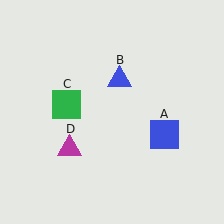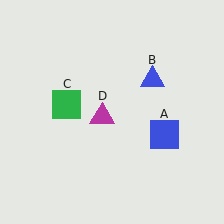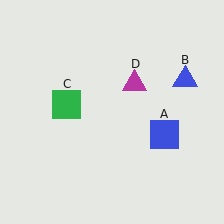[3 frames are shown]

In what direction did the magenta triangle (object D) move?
The magenta triangle (object D) moved up and to the right.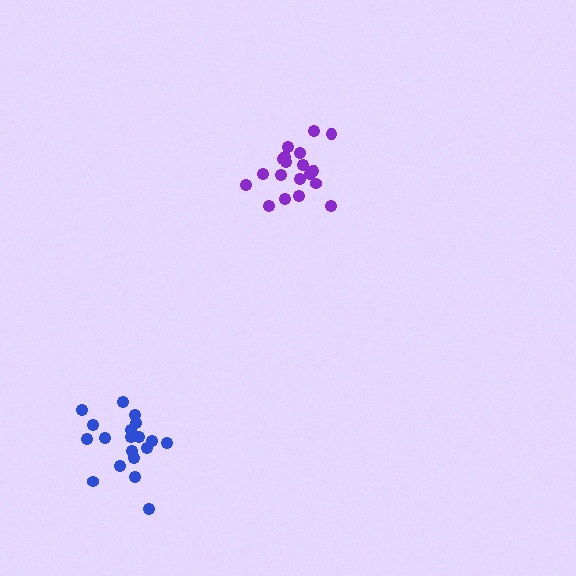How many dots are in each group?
Group 1: 19 dots, Group 2: 20 dots (39 total).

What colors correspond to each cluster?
The clusters are colored: blue, purple.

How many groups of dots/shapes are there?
There are 2 groups.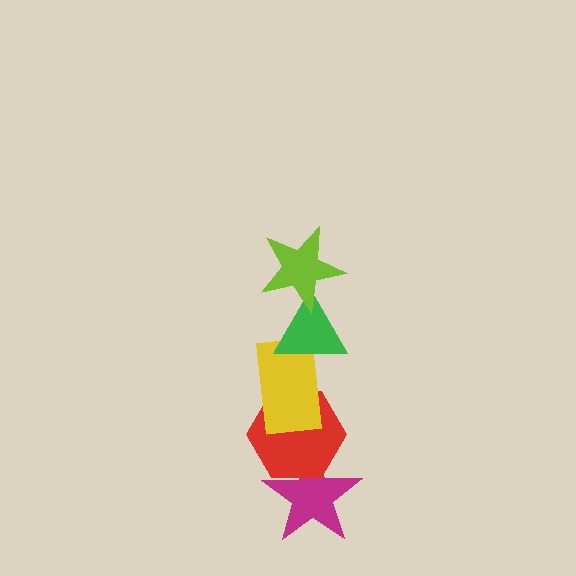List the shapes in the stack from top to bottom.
From top to bottom: the lime star, the green triangle, the yellow rectangle, the red hexagon, the magenta star.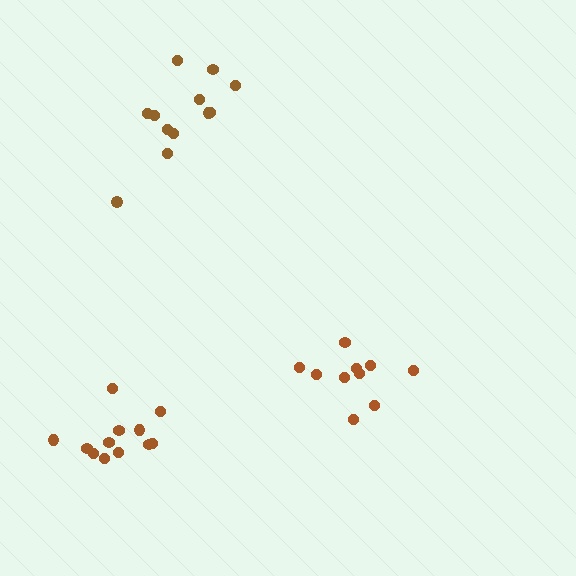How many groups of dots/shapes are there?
There are 3 groups.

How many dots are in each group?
Group 1: 10 dots, Group 2: 12 dots, Group 3: 12 dots (34 total).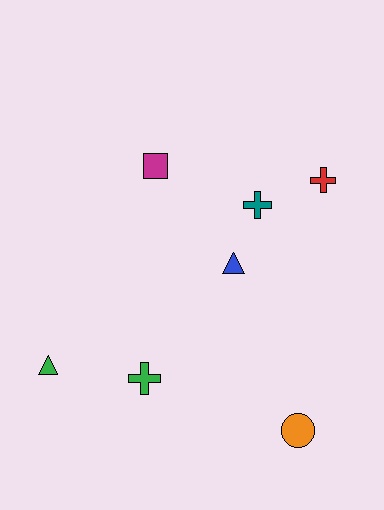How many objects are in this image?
There are 7 objects.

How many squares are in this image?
There is 1 square.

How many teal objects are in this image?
There is 1 teal object.